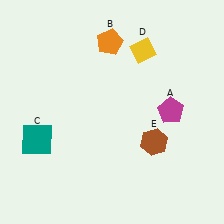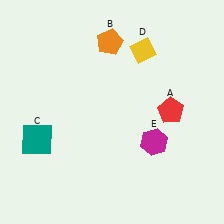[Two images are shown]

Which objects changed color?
A changed from magenta to red. E changed from brown to magenta.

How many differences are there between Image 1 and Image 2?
There are 2 differences between the two images.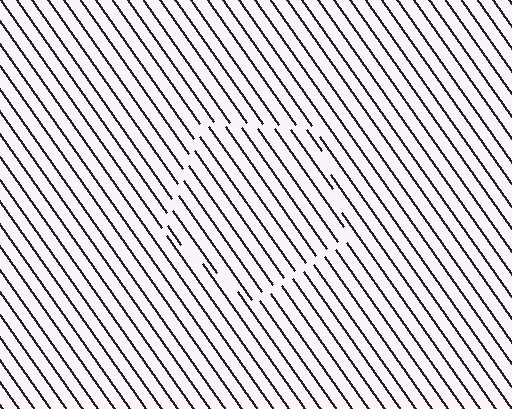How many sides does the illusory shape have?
5 sides — the line-ends trace a pentagon.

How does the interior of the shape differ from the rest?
The interior of the shape contains the same grating, shifted by half a period — the contour is defined by the phase discontinuity where line-ends from the inner and outer gratings abut.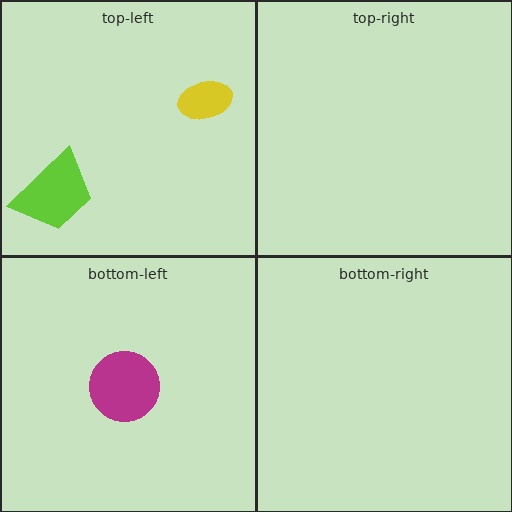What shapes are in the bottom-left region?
The magenta circle.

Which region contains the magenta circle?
The bottom-left region.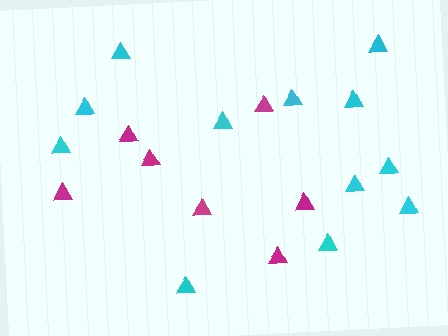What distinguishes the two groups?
There are 2 groups: one group of cyan triangles (12) and one group of magenta triangles (7).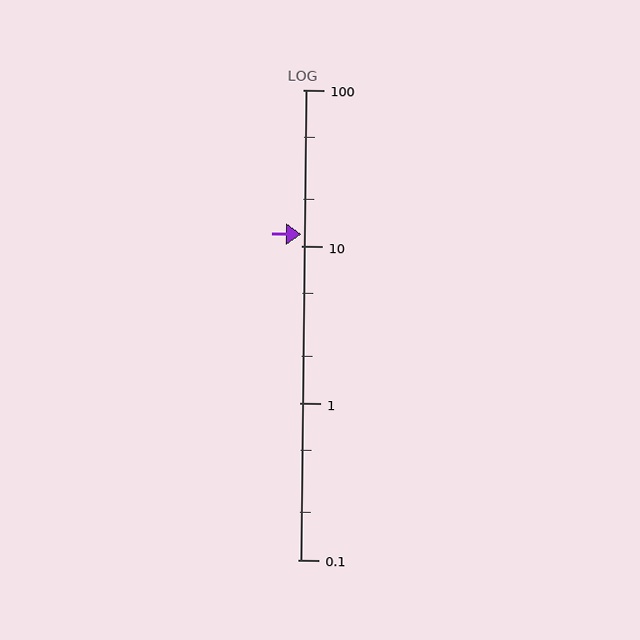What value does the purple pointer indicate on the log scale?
The pointer indicates approximately 12.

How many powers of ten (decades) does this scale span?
The scale spans 3 decades, from 0.1 to 100.